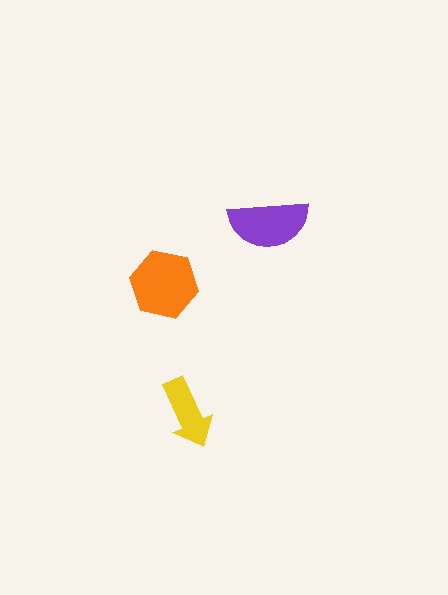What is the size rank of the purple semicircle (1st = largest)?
2nd.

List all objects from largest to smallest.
The orange hexagon, the purple semicircle, the yellow arrow.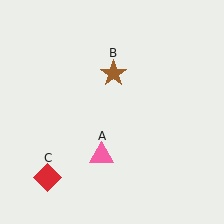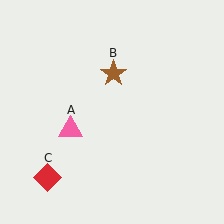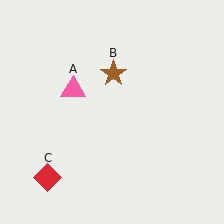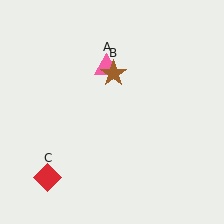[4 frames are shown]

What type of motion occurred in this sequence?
The pink triangle (object A) rotated clockwise around the center of the scene.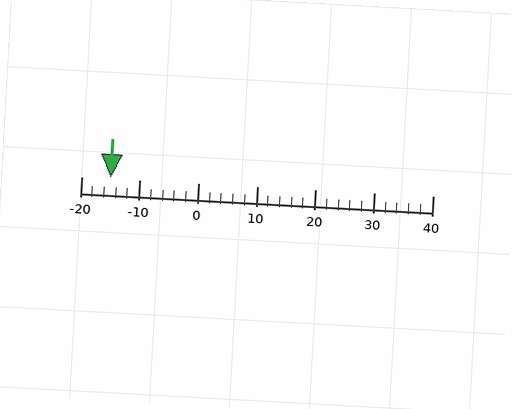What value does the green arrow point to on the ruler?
The green arrow points to approximately -15.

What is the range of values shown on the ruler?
The ruler shows values from -20 to 40.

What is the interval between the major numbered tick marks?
The major tick marks are spaced 10 units apart.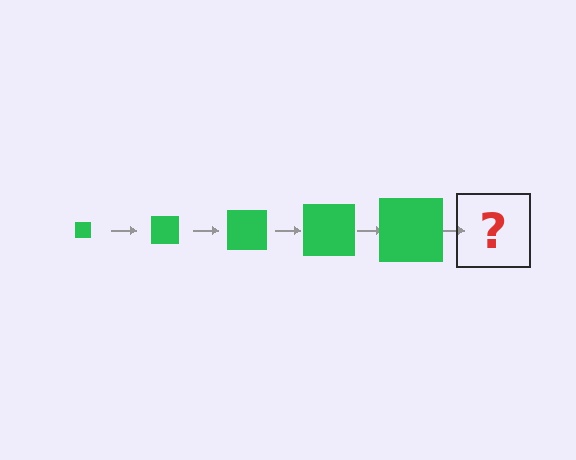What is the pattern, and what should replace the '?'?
The pattern is that the square gets progressively larger each step. The '?' should be a green square, larger than the previous one.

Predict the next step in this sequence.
The next step is a green square, larger than the previous one.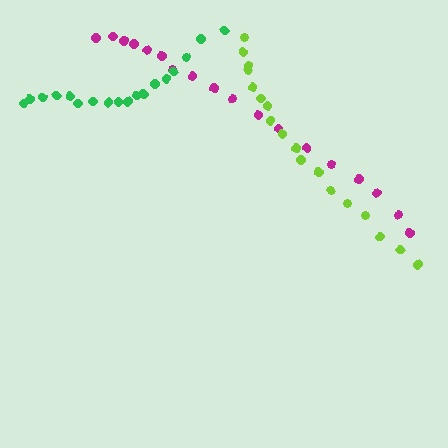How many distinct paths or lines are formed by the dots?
There are 3 distinct paths.